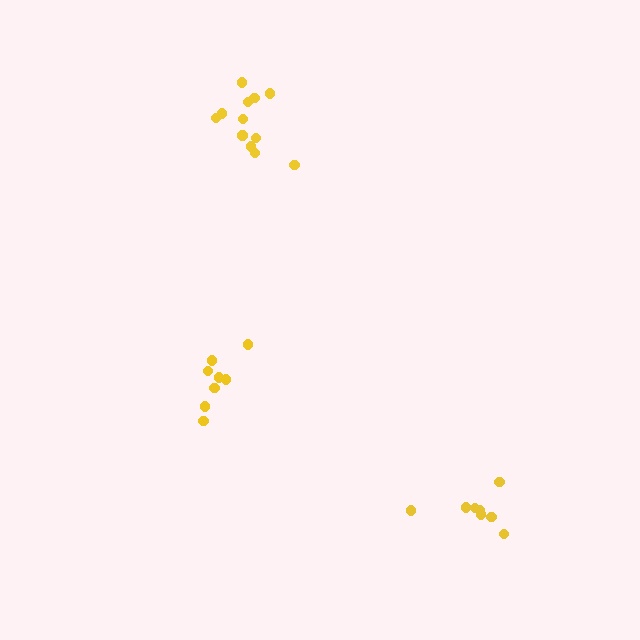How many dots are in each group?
Group 1: 8 dots, Group 2: 8 dots, Group 3: 12 dots (28 total).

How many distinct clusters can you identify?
There are 3 distinct clusters.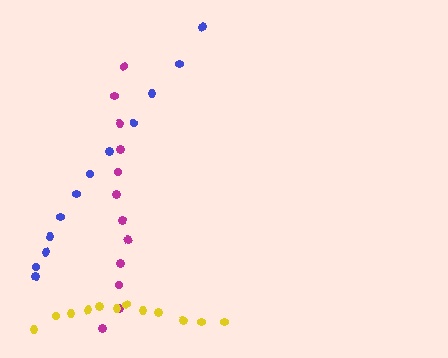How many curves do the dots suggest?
There are 3 distinct paths.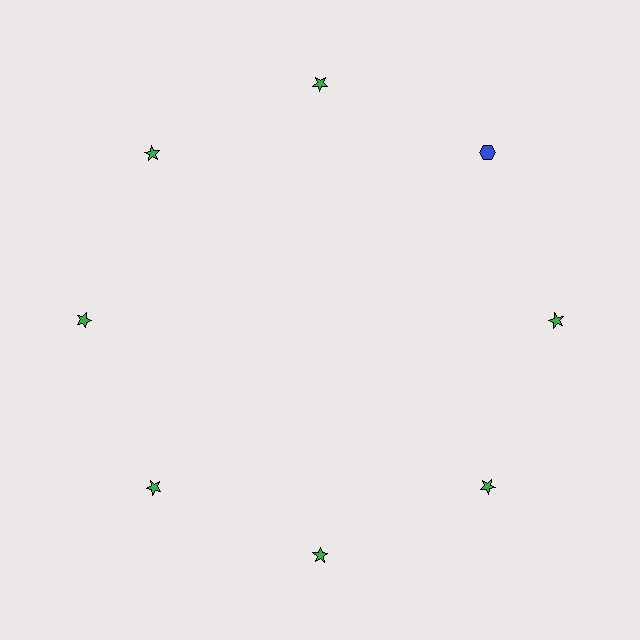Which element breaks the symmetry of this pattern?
The blue hexagon at roughly the 2 o'clock position breaks the symmetry. All other shapes are green stars.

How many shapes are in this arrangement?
There are 8 shapes arranged in a ring pattern.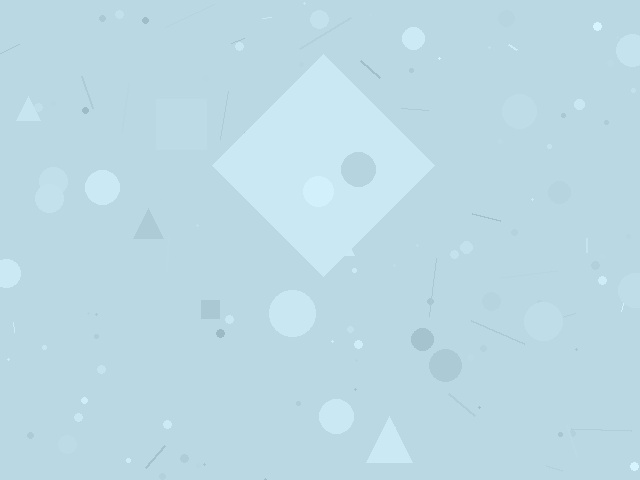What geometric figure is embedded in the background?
A diamond is embedded in the background.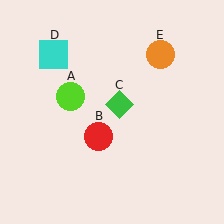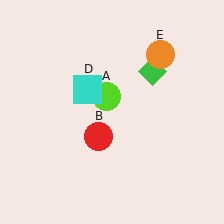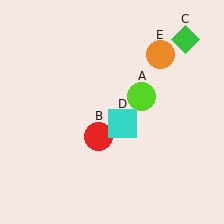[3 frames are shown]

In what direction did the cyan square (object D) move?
The cyan square (object D) moved down and to the right.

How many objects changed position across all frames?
3 objects changed position: lime circle (object A), green diamond (object C), cyan square (object D).